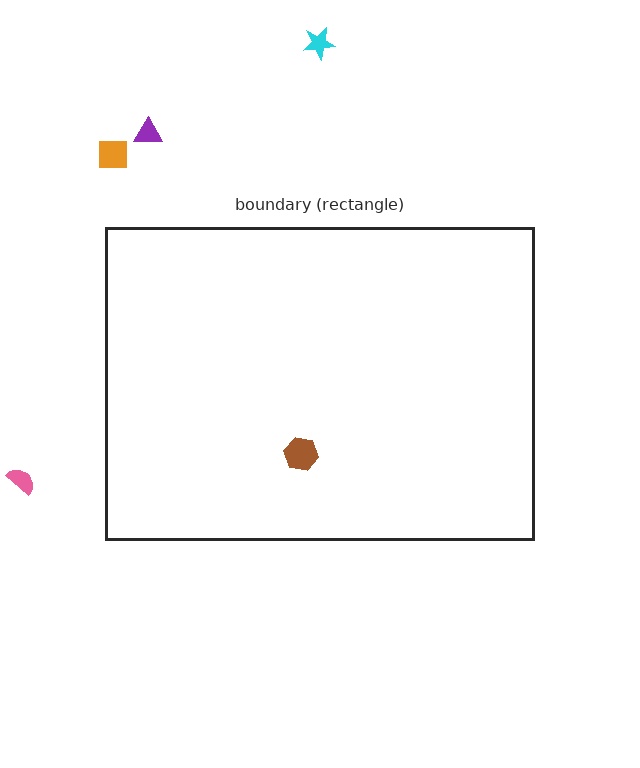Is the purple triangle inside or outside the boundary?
Outside.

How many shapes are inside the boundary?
1 inside, 4 outside.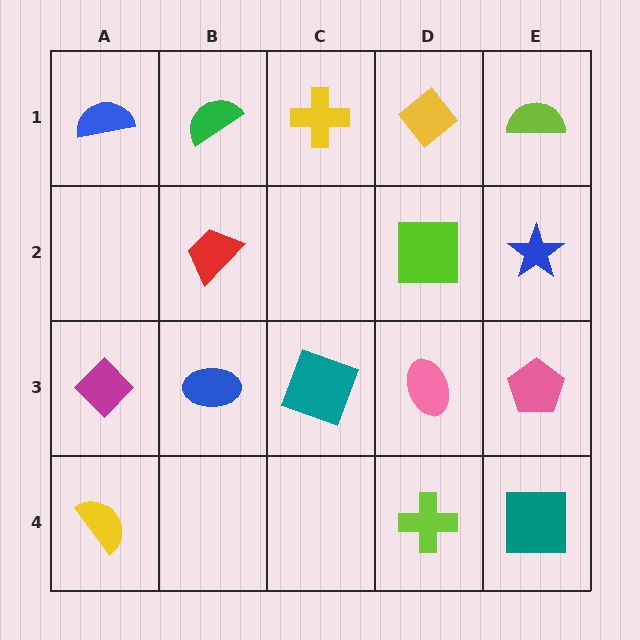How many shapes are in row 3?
5 shapes.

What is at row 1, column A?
A blue semicircle.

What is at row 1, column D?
A yellow diamond.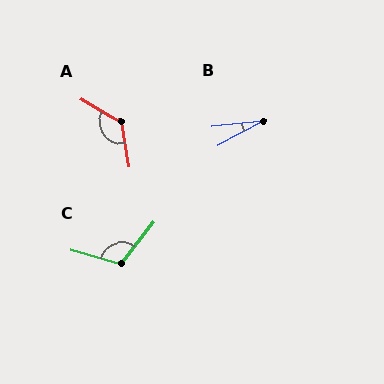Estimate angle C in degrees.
Approximately 112 degrees.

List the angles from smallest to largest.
B (22°), C (112°), A (131°).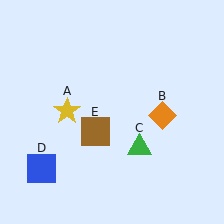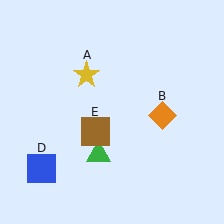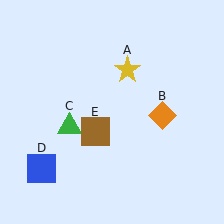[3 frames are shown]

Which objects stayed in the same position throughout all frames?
Orange diamond (object B) and blue square (object D) and brown square (object E) remained stationary.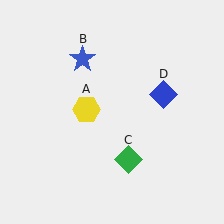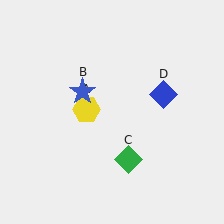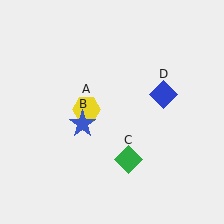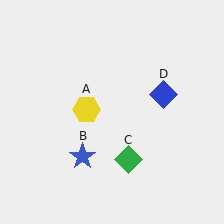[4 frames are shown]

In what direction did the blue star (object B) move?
The blue star (object B) moved down.